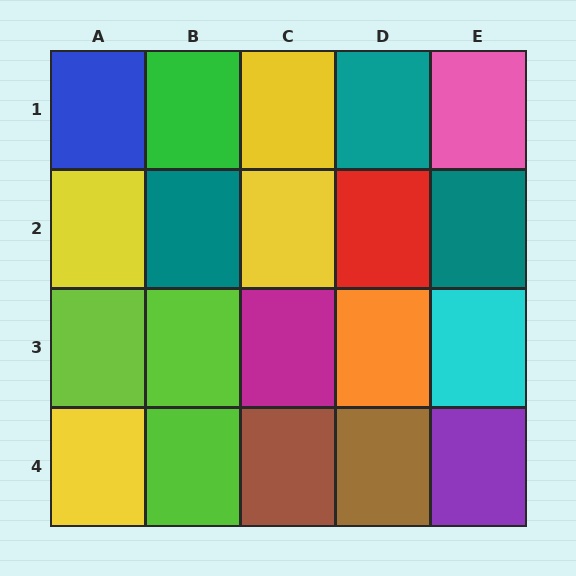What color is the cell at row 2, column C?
Yellow.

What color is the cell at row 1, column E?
Pink.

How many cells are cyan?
1 cell is cyan.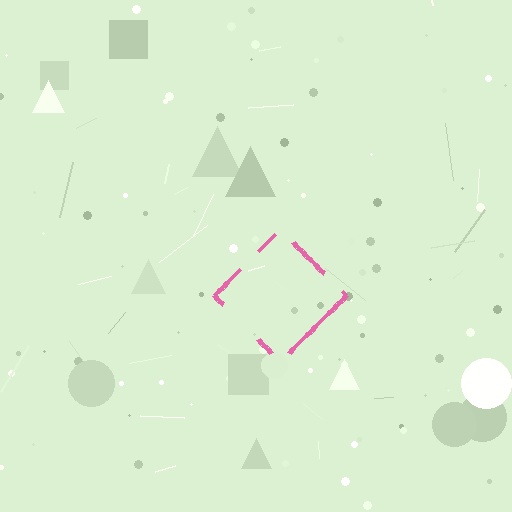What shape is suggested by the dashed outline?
The dashed outline suggests a diamond.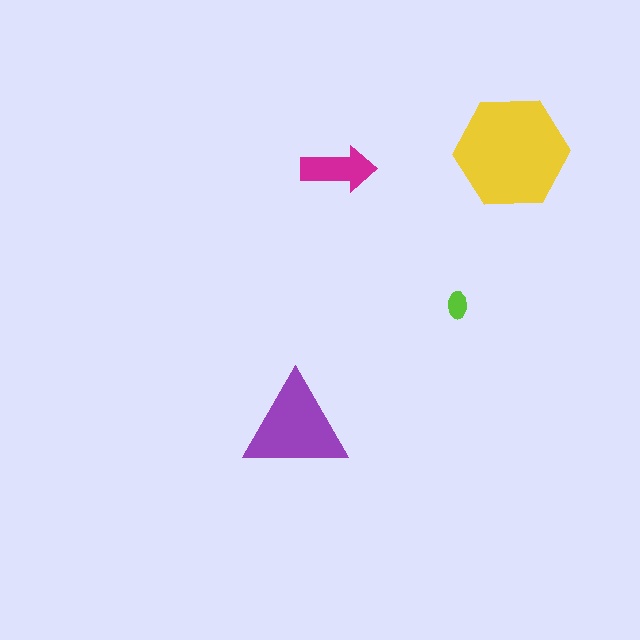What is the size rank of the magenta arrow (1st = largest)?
3rd.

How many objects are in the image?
There are 4 objects in the image.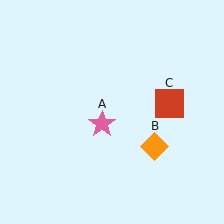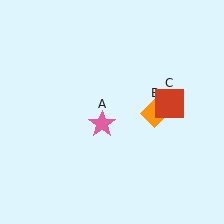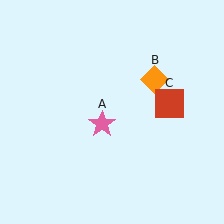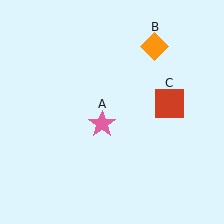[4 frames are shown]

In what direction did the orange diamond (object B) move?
The orange diamond (object B) moved up.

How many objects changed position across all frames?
1 object changed position: orange diamond (object B).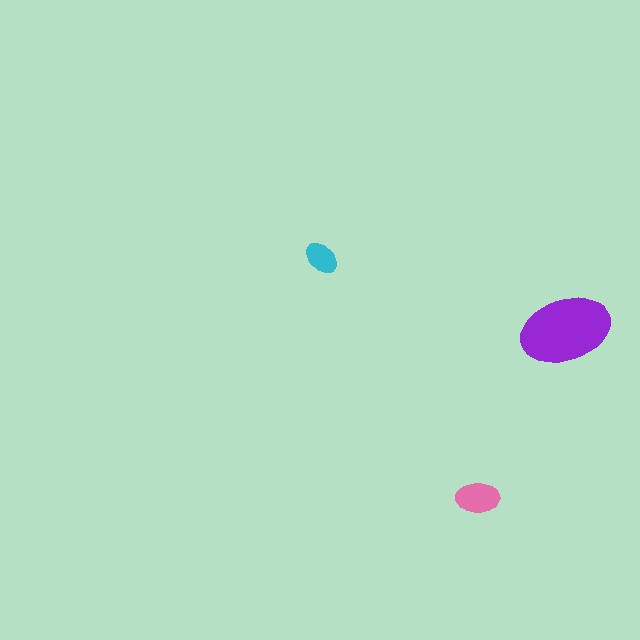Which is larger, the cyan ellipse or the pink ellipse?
The pink one.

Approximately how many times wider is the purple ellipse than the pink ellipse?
About 2 times wider.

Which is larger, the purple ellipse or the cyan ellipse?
The purple one.